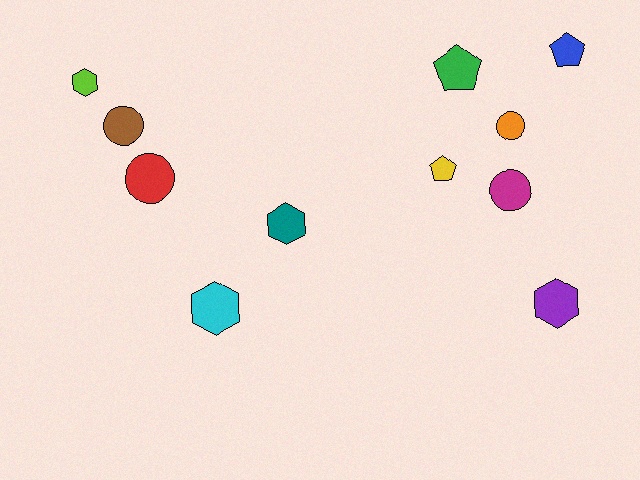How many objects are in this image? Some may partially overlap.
There are 11 objects.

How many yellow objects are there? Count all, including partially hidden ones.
There is 1 yellow object.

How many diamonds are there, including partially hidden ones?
There are no diamonds.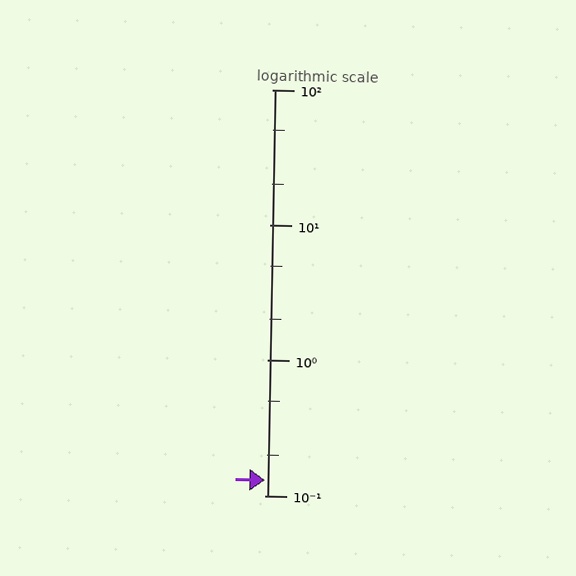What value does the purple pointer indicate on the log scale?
The pointer indicates approximately 0.13.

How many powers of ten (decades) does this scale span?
The scale spans 3 decades, from 0.1 to 100.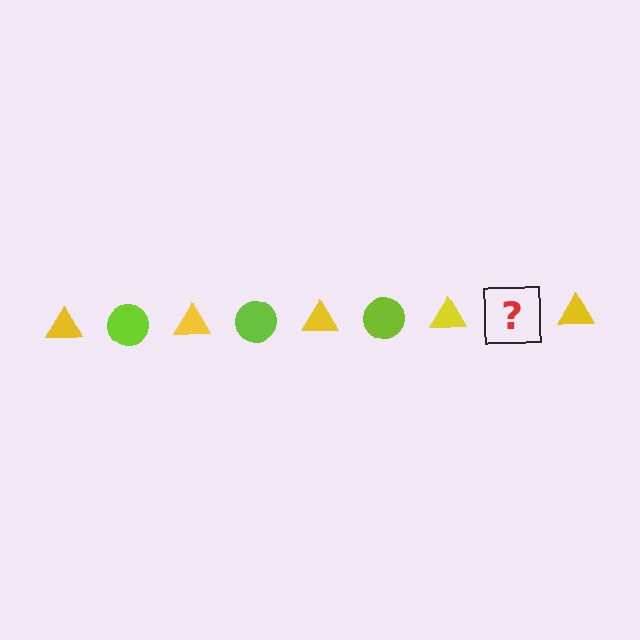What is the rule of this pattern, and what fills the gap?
The rule is that the pattern alternates between yellow triangle and lime circle. The gap should be filled with a lime circle.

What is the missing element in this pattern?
The missing element is a lime circle.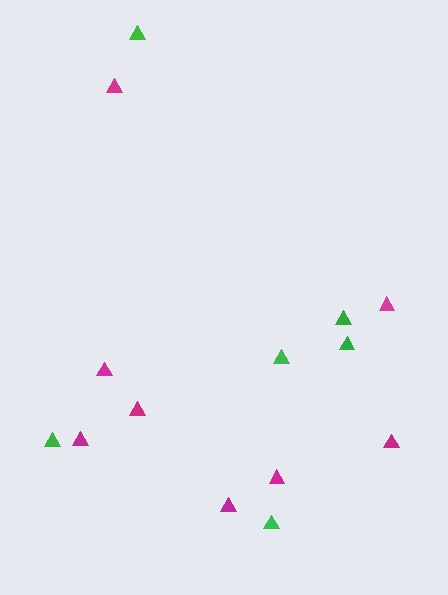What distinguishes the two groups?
There are 2 groups: one group of green triangles (6) and one group of magenta triangles (8).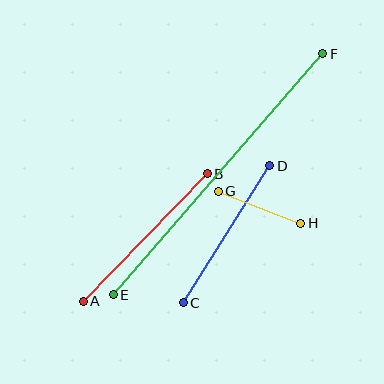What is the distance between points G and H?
The distance is approximately 88 pixels.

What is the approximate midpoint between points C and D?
The midpoint is at approximately (227, 234) pixels.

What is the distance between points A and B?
The distance is approximately 178 pixels.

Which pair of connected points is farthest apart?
Points E and F are farthest apart.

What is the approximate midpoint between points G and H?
The midpoint is at approximately (259, 207) pixels.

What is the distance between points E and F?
The distance is approximately 319 pixels.